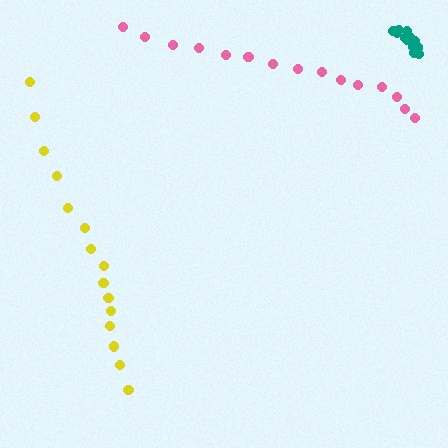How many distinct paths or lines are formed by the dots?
There are 3 distinct paths.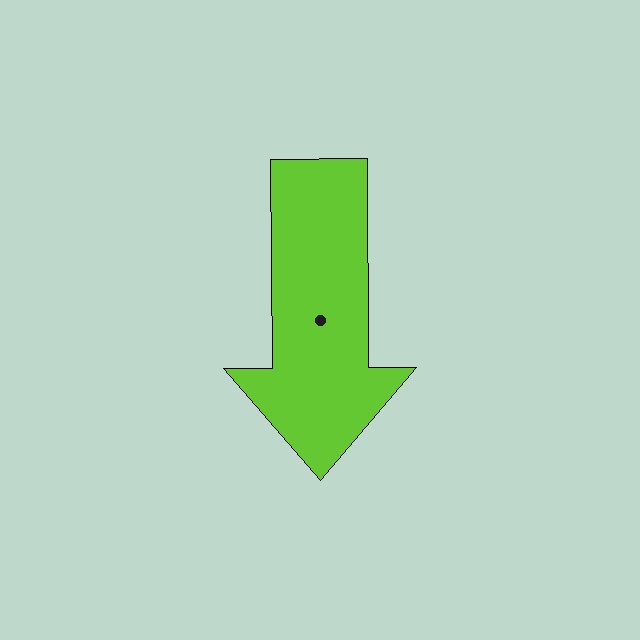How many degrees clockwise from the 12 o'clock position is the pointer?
Approximately 180 degrees.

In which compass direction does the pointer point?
South.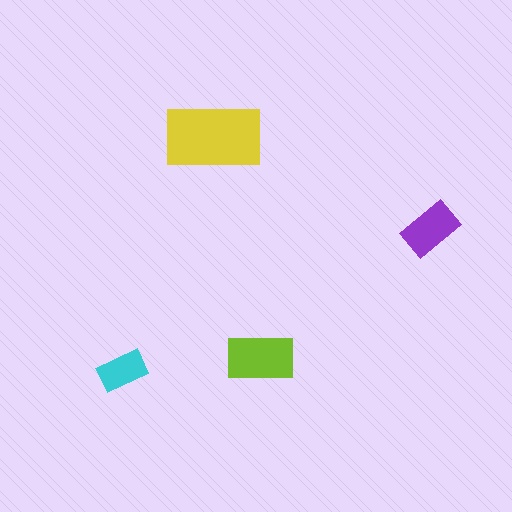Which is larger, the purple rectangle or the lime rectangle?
The lime one.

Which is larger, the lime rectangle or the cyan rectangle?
The lime one.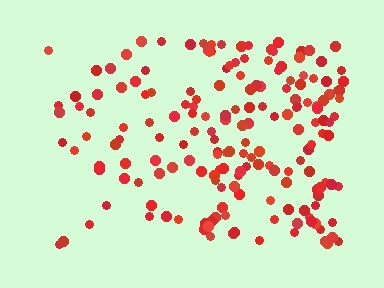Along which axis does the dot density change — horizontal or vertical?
Horizontal.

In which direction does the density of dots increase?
From left to right, with the right side densest.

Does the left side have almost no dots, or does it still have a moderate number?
Still a moderate number, just noticeably fewer than the right.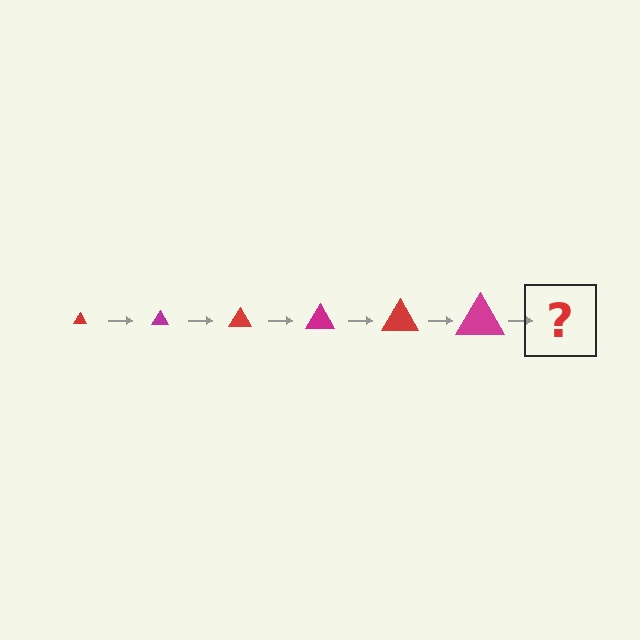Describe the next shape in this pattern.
It should be a red triangle, larger than the previous one.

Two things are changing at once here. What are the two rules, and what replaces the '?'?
The two rules are that the triangle grows larger each step and the color cycles through red and magenta. The '?' should be a red triangle, larger than the previous one.